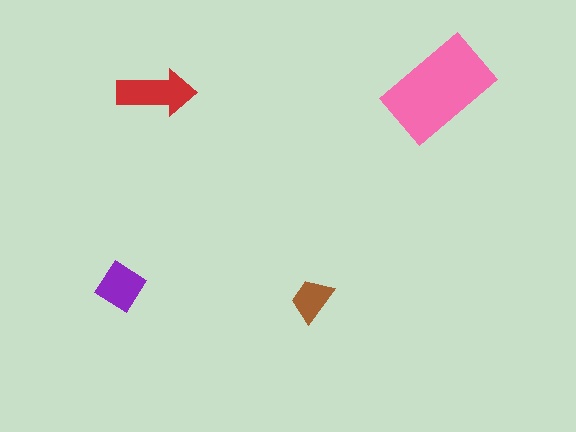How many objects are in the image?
There are 4 objects in the image.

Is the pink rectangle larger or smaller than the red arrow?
Larger.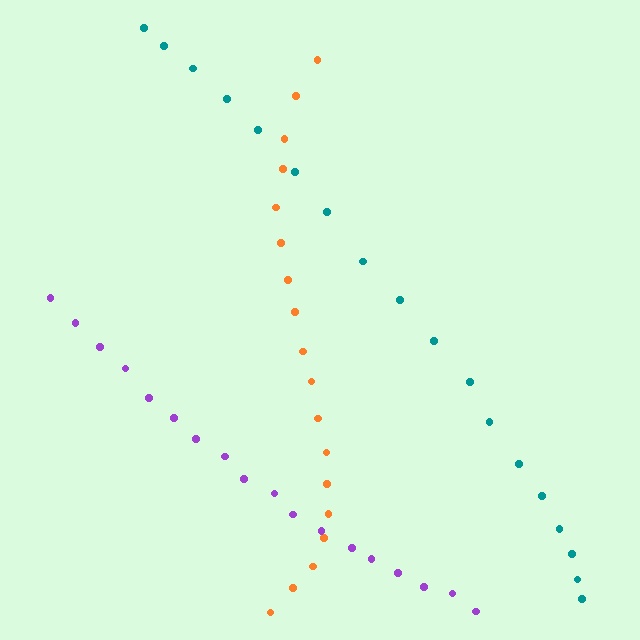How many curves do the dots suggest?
There are 3 distinct paths.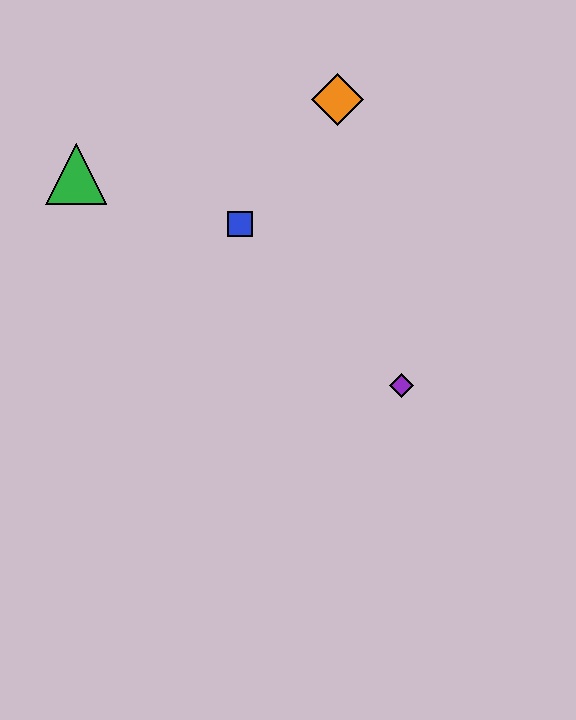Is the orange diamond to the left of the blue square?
No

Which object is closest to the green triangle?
The blue square is closest to the green triangle.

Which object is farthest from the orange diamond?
The purple diamond is farthest from the orange diamond.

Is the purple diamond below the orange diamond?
Yes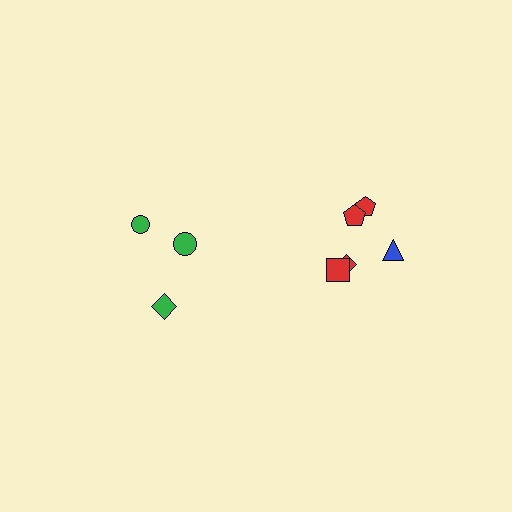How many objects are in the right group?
There are 5 objects.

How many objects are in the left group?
There are 3 objects.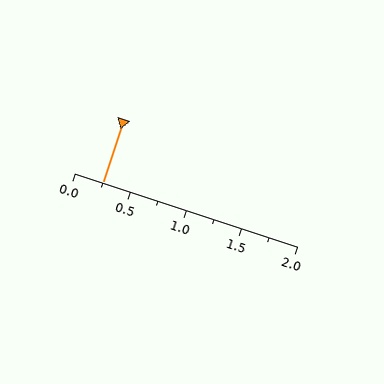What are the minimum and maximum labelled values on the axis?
The axis runs from 0.0 to 2.0.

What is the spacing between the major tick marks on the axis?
The major ticks are spaced 0.5 apart.